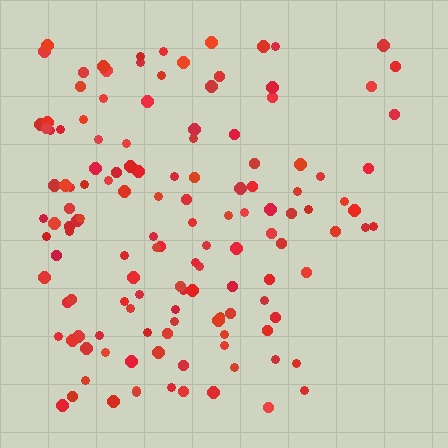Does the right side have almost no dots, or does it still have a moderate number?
Still a moderate number, just noticeably fewer than the left.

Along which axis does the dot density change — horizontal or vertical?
Horizontal.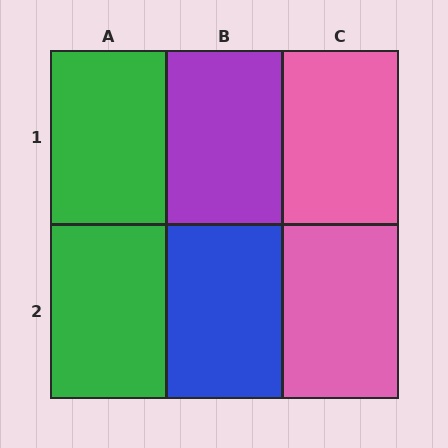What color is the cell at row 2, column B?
Blue.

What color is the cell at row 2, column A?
Green.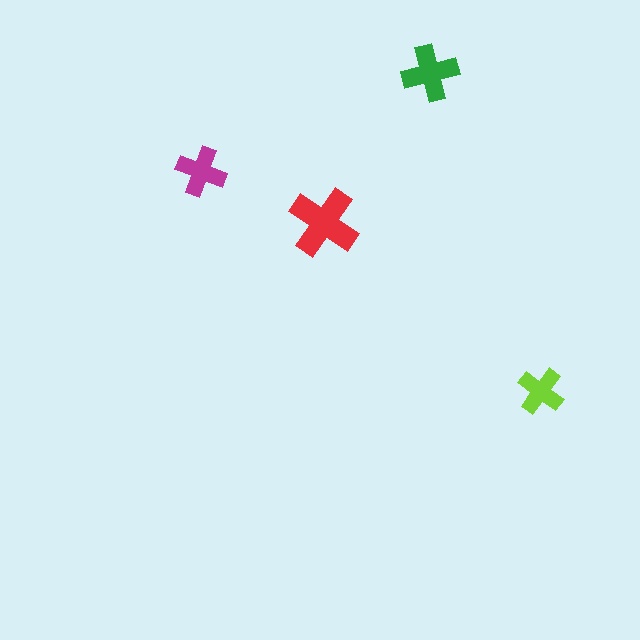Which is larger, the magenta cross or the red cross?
The red one.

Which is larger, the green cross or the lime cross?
The green one.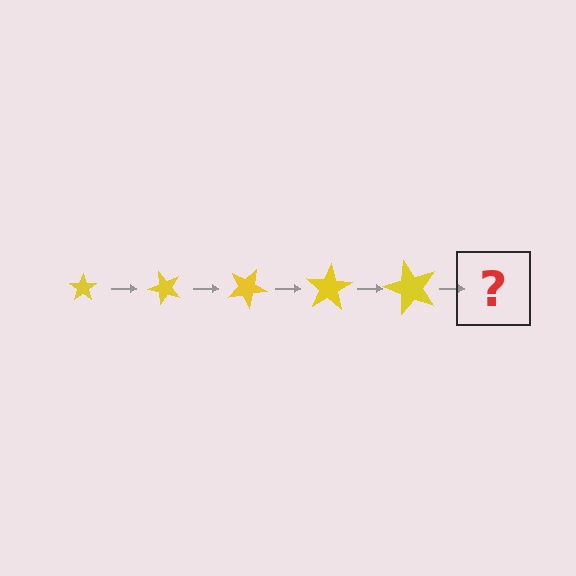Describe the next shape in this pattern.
It should be a star, larger than the previous one and rotated 250 degrees from the start.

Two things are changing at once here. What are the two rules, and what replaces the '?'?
The two rules are that the star grows larger each step and it rotates 50 degrees each step. The '?' should be a star, larger than the previous one and rotated 250 degrees from the start.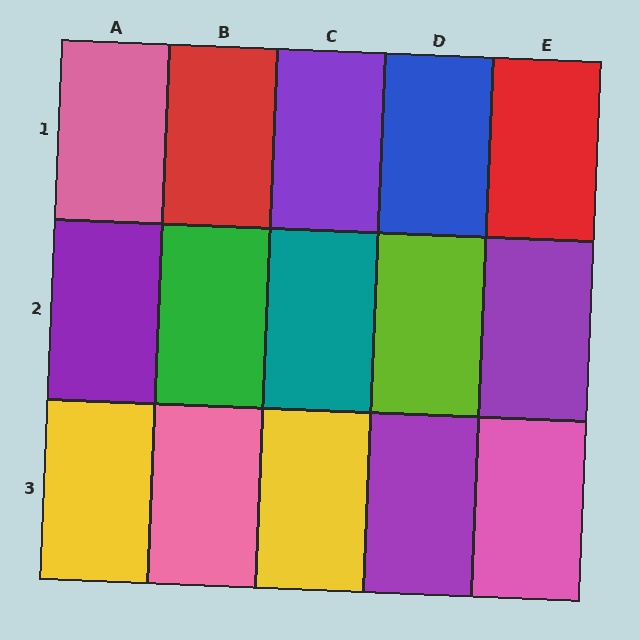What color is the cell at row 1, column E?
Red.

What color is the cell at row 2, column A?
Purple.